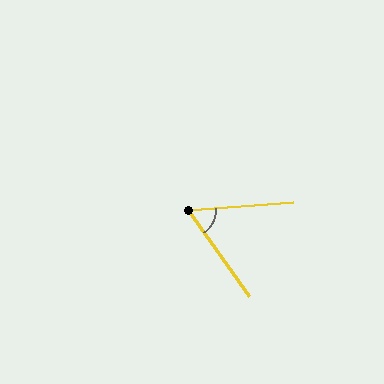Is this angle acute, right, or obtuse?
It is acute.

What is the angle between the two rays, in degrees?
Approximately 59 degrees.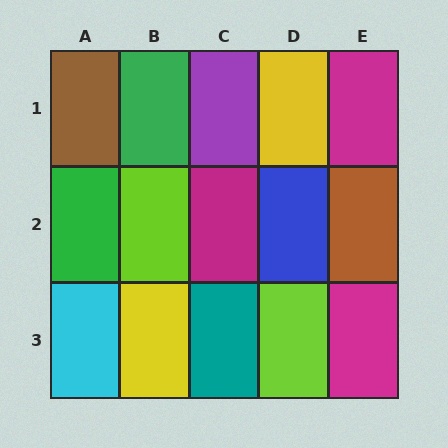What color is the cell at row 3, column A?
Cyan.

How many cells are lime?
2 cells are lime.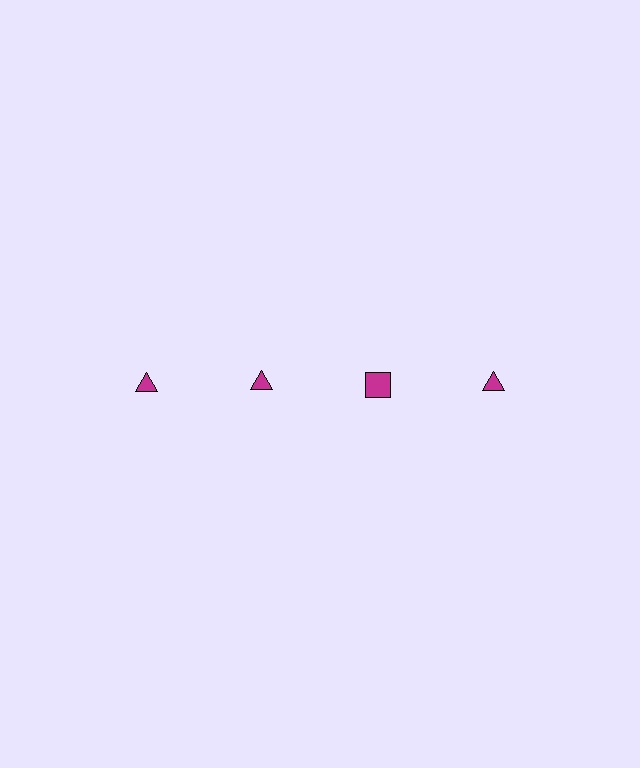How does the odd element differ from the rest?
It has a different shape: square instead of triangle.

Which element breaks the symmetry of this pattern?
The magenta square in the top row, center column breaks the symmetry. All other shapes are magenta triangles.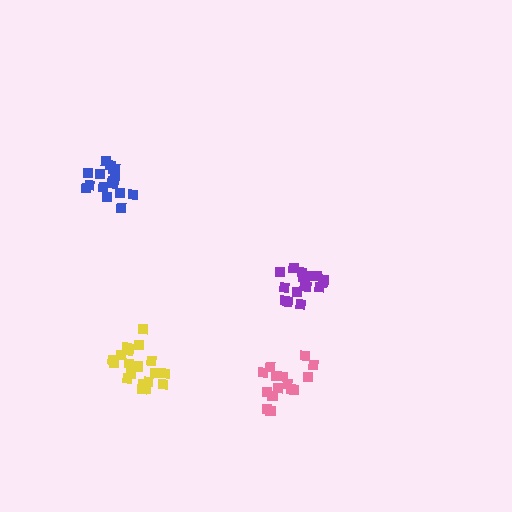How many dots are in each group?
Group 1: 20 dots, Group 2: 16 dots, Group 3: 17 dots, Group 4: 15 dots (68 total).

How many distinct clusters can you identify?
There are 4 distinct clusters.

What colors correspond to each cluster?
The clusters are colored: yellow, purple, blue, pink.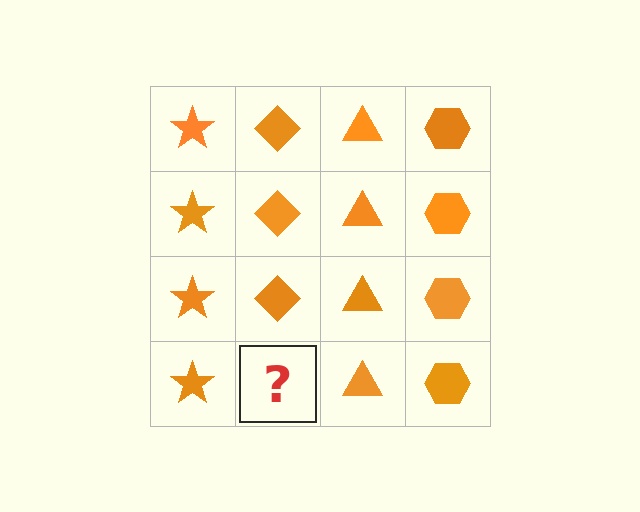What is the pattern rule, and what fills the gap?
The rule is that each column has a consistent shape. The gap should be filled with an orange diamond.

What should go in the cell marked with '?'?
The missing cell should contain an orange diamond.